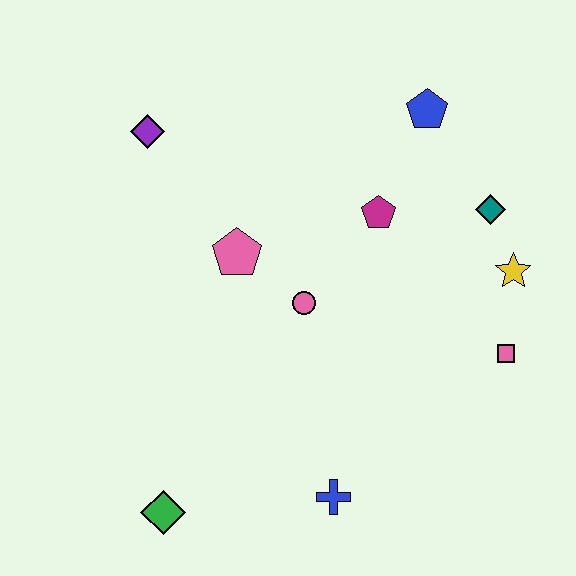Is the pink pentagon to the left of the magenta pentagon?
Yes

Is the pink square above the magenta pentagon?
No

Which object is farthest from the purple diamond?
The pink square is farthest from the purple diamond.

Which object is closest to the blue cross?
The green diamond is closest to the blue cross.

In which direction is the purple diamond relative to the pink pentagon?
The purple diamond is above the pink pentagon.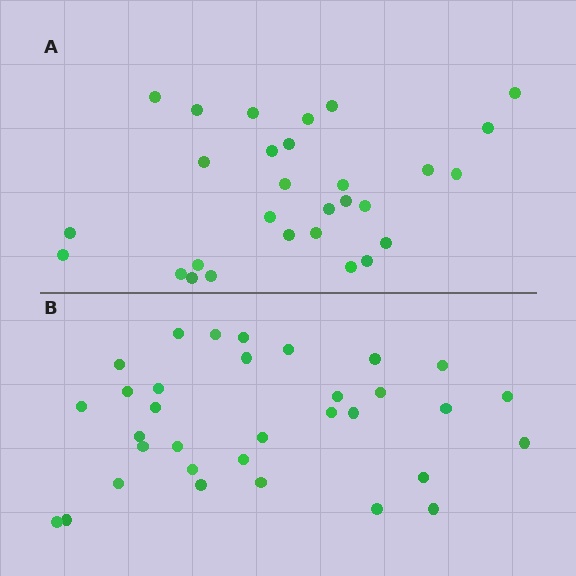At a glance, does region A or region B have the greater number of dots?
Region B (the bottom region) has more dots.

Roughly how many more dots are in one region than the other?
Region B has about 4 more dots than region A.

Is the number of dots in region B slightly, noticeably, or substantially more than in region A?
Region B has only slightly more — the two regions are fairly close. The ratio is roughly 1.1 to 1.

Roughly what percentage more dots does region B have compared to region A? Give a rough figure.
About 15% more.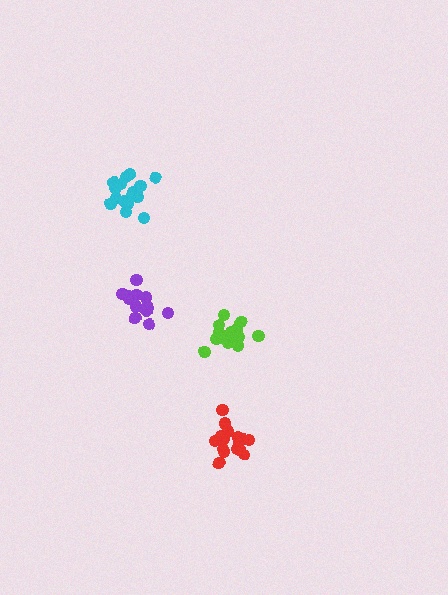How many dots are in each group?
Group 1: 15 dots, Group 2: 17 dots, Group 3: 16 dots, Group 4: 13 dots (61 total).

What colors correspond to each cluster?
The clusters are colored: lime, cyan, red, purple.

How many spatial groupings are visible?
There are 4 spatial groupings.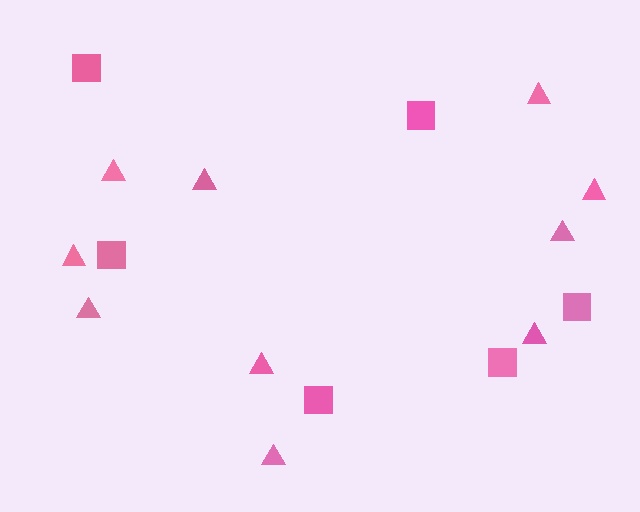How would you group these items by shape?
There are 2 groups: one group of triangles (10) and one group of squares (6).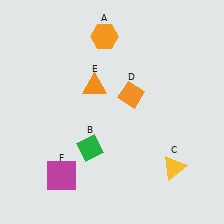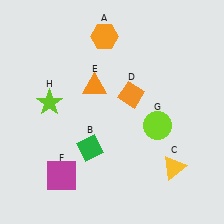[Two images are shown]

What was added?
A lime circle (G), a lime star (H) were added in Image 2.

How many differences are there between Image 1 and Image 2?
There are 2 differences between the two images.